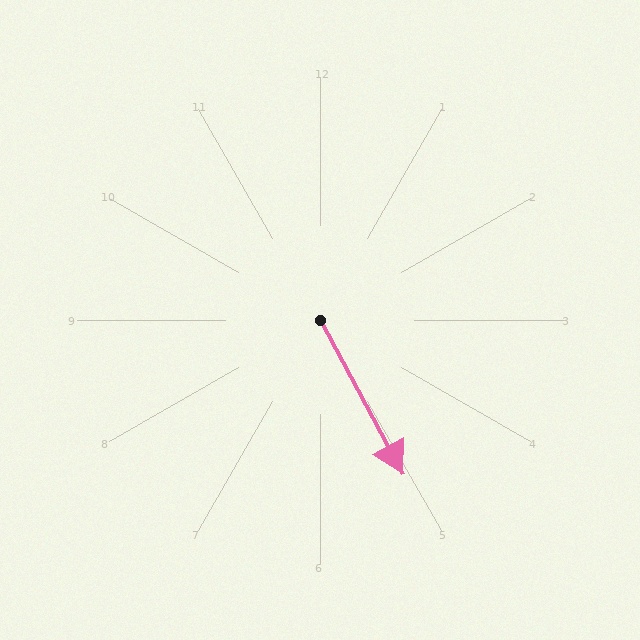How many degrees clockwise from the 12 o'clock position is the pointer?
Approximately 152 degrees.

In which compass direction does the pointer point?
Southeast.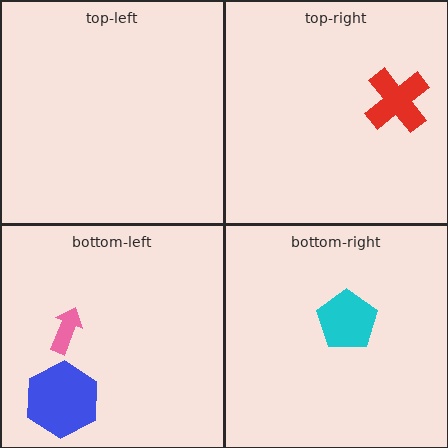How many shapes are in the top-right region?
1.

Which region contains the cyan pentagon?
The bottom-right region.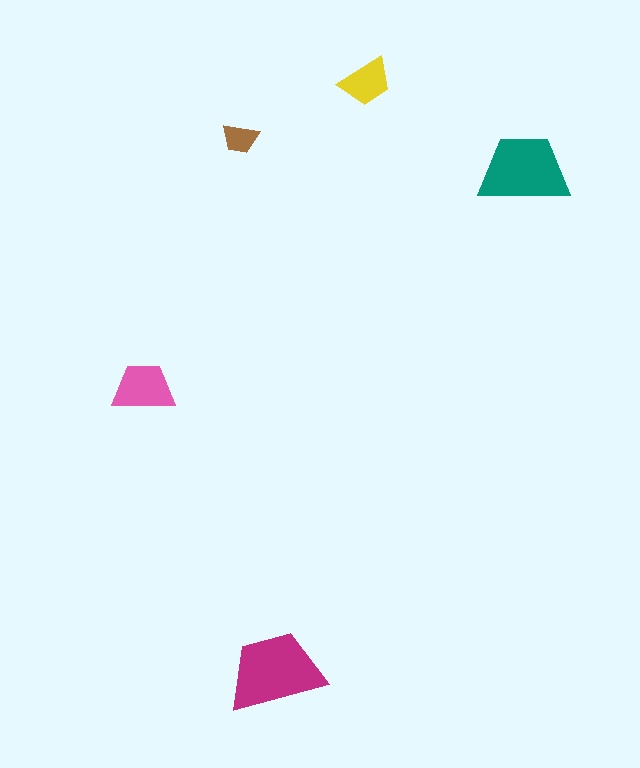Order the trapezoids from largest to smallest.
the magenta one, the teal one, the pink one, the yellow one, the brown one.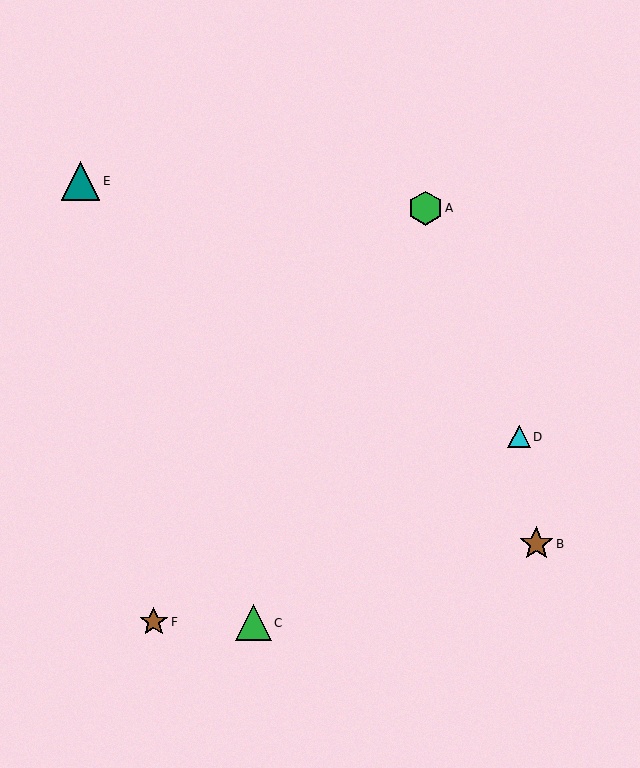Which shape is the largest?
The teal triangle (labeled E) is the largest.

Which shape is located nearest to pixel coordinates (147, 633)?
The brown star (labeled F) at (154, 622) is nearest to that location.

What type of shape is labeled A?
Shape A is a green hexagon.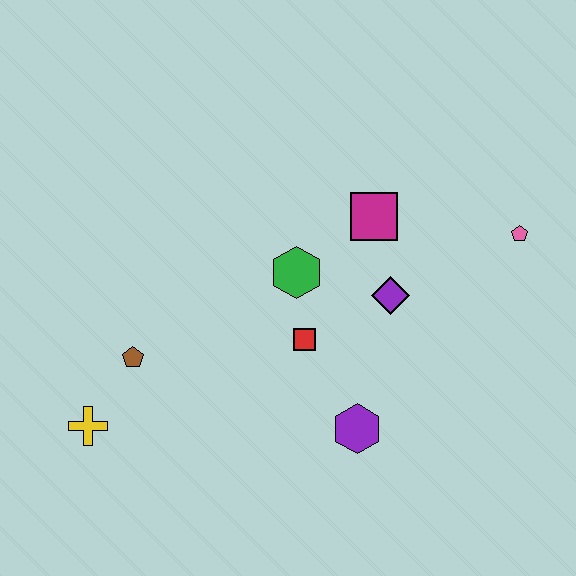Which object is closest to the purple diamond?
The magenta square is closest to the purple diamond.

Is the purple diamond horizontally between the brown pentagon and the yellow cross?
No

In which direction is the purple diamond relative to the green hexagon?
The purple diamond is to the right of the green hexagon.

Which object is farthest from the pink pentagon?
The yellow cross is farthest from the pink pentagon.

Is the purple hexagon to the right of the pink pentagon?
No